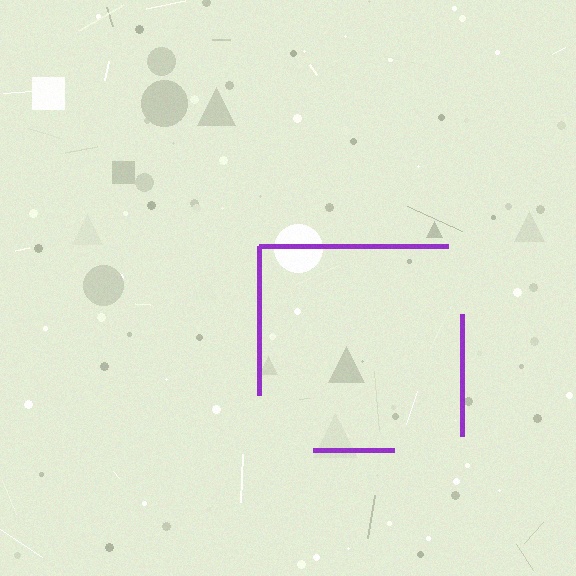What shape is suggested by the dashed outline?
The dashed outline suggests a square.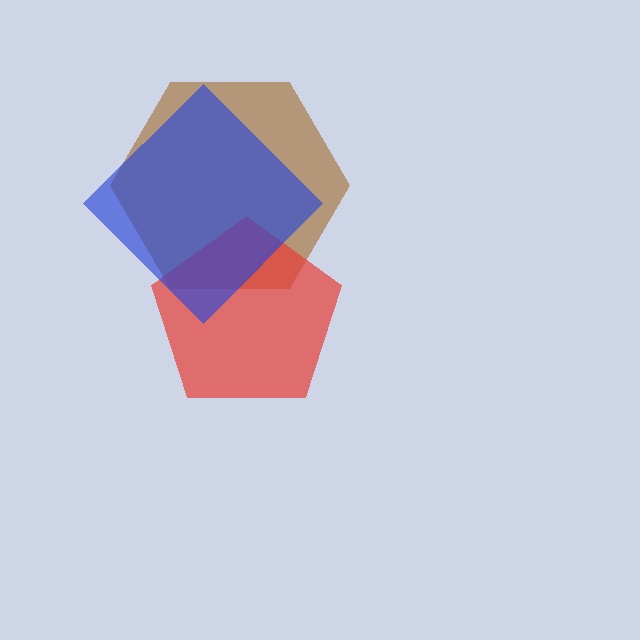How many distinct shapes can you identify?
There are 3 distinct shapes: a brown hexagon, a red pentagon, a blue diamond.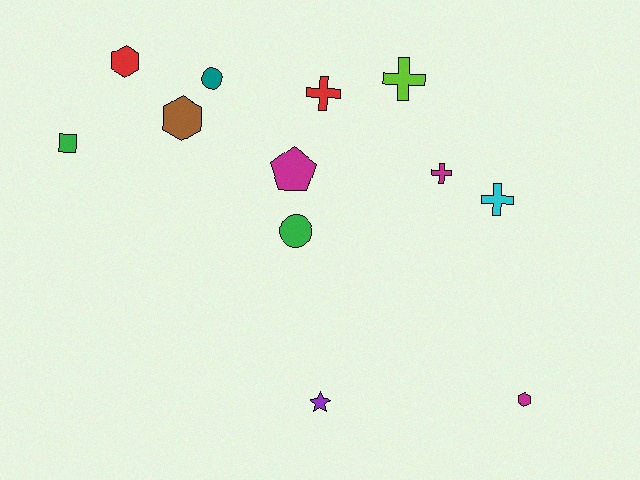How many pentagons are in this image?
There is 1 pentagon.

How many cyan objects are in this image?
There is 1 cyan object.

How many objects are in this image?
There are 12 objects.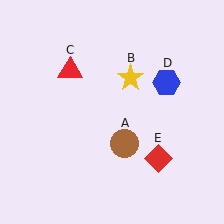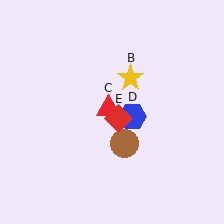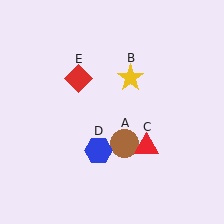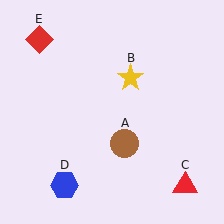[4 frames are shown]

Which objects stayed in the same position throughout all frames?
Brown circle (object A) and yellow star (object B) remained stationary.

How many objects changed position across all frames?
3 objects changed position: red triangle (object C), blue hexagon (object D), red diamond (object E).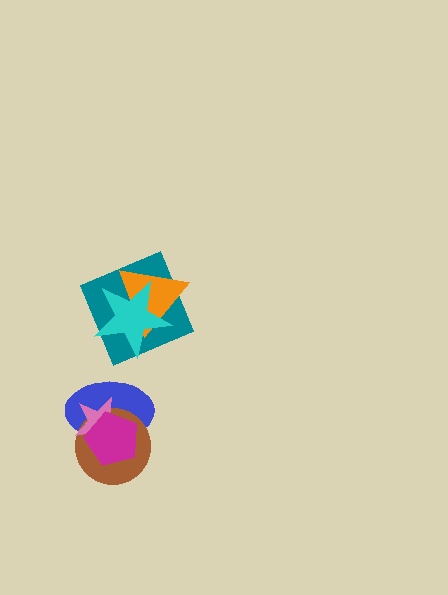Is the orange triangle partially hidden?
Yes, it is partially covered by another shape.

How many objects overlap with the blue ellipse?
3 objects overlap with the blue ellipse.